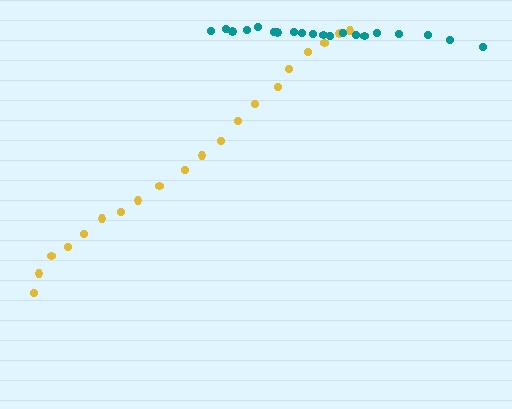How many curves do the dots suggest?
There are 2 distinct paths.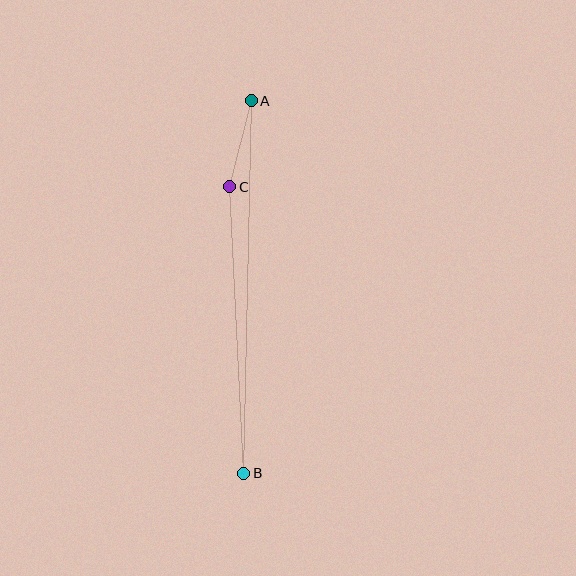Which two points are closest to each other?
Points A and C are closest to each other.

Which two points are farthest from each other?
Points A and B are farthest from each other.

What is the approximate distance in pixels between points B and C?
The distance between B and C is approximately 287 pixels.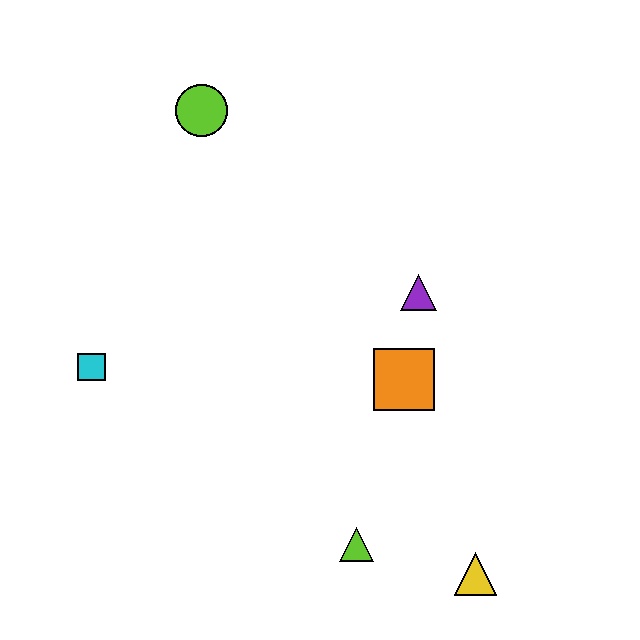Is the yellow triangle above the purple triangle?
No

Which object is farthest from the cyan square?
The yellow triangle is farthest from the cyan square.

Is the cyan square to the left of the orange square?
Yes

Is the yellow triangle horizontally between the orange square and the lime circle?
No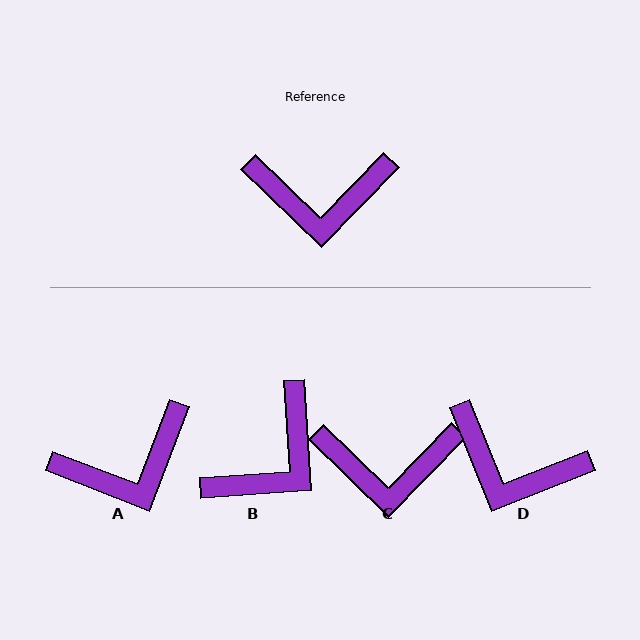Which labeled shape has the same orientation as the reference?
C.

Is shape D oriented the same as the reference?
No, it is off by about 24 degrees.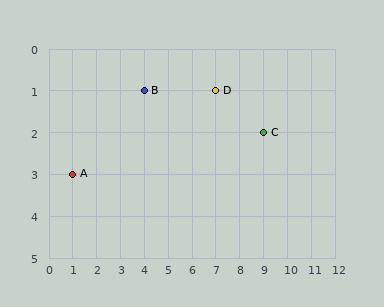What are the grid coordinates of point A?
Point A is at grid coordinates (1, 3).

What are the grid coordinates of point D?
Point D is at grid coordinates (7, 1).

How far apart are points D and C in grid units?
Points D and C are 2 columns and 1 row apart (about 2.2 grid units diagonally).